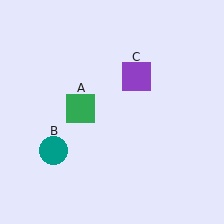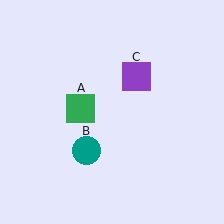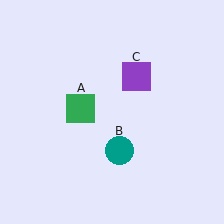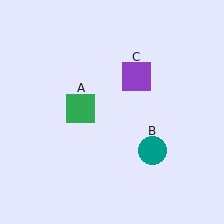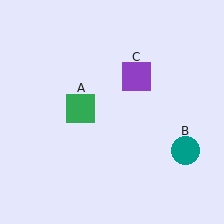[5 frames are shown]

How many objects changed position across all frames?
1 object changed position: teal circle (object B).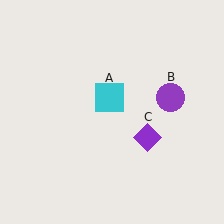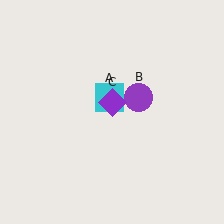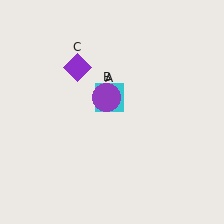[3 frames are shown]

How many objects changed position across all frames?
2 objects changed position: purple circle (object B), purple diamond (object C).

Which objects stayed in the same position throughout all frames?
Cyan square (object A) remained stationary.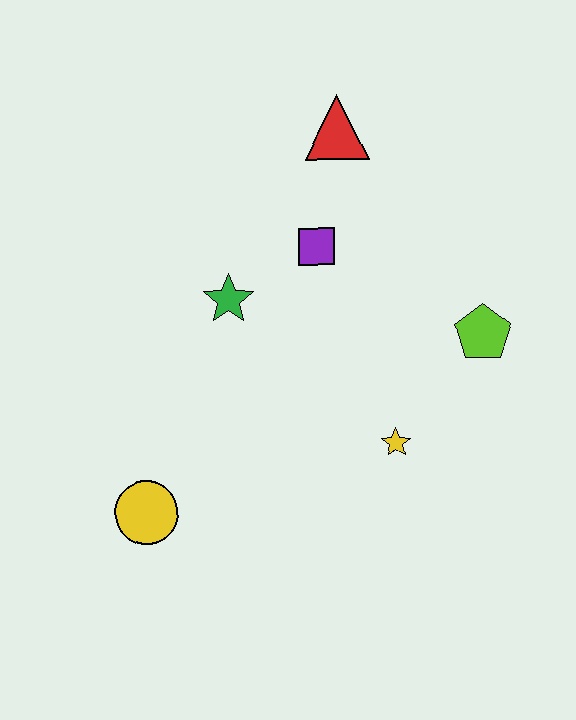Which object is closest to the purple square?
The green star is closest to the purple square.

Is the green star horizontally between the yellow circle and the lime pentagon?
Yes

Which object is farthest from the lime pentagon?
The yellow circle is farthest from the lime pentagon.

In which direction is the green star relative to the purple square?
The green star is to the left of the purple square.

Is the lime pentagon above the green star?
No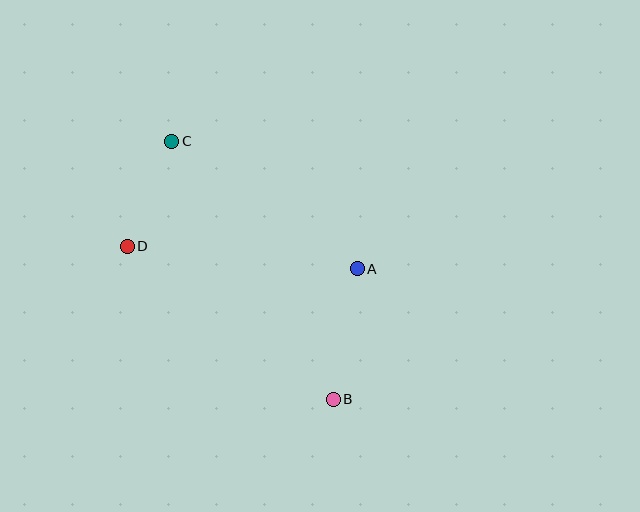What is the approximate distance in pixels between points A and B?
The distance between A and B is approximately 133 pixels.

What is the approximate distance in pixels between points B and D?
The distance between B and D is approximately 256 pixels.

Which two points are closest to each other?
Points C and D are closest to each other.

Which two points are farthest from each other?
Points B and C are farthest from each other.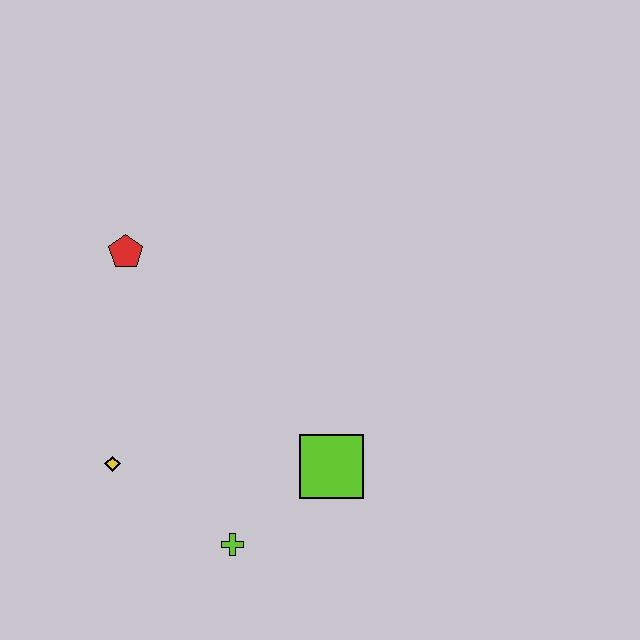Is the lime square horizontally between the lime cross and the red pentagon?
No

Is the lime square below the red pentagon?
Yes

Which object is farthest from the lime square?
The red pentagon is farthest from the lime square.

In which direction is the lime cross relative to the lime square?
The lime cross is to the left of the lime square.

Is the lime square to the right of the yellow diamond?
Yes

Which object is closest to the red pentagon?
The yellow diamond is closest to the red pentagon.